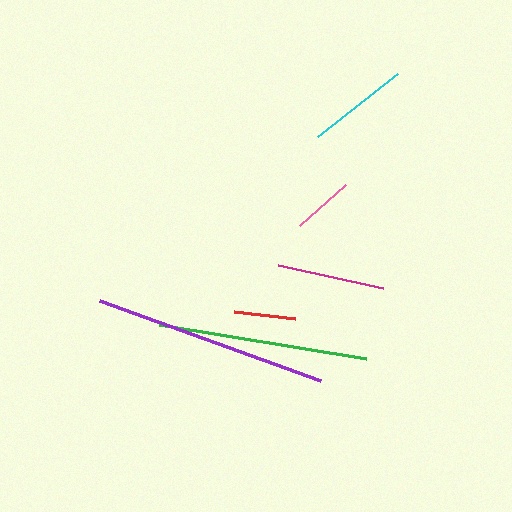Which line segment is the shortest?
The red line is the shortest at approximately 62 pixels.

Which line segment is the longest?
The purple line is the longest at approximately 236 pixels.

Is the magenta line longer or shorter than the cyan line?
The magenta line is longer than the cyan line.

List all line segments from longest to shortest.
From longest to shortest: purple, green, magenta, cyan, pink, red.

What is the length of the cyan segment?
The cyan segment is approximately 102 pixels long.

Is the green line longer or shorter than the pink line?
The green line is longer than the pink line.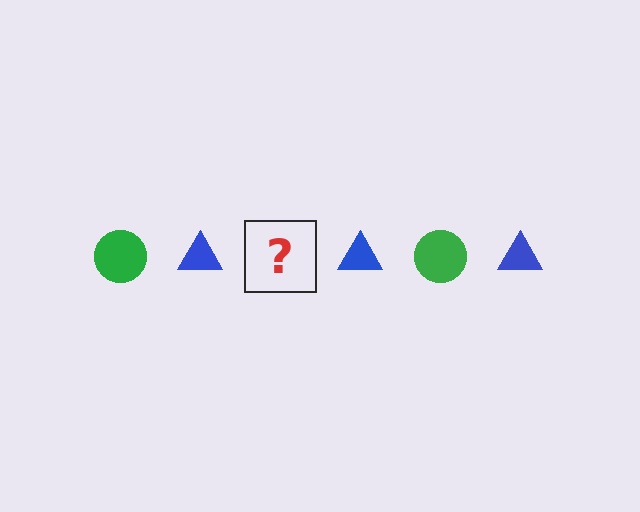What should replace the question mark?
The question mark should be replaced with a green circle.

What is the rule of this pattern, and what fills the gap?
The rule is that the pattern alternates between green circle and blue triangle. The gap should be filled with a green circle.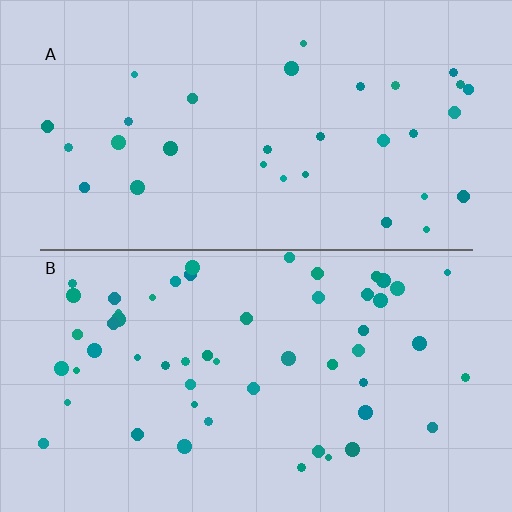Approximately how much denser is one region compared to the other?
Approximately 1.7× — region B over region A.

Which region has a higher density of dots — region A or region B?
B (the bottom).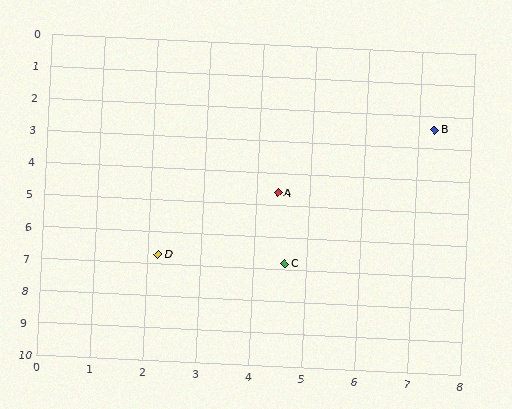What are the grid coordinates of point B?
Point B is at approximately (7.3, 2.4).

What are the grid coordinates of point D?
Point D is at approximately (2.2, 6.7).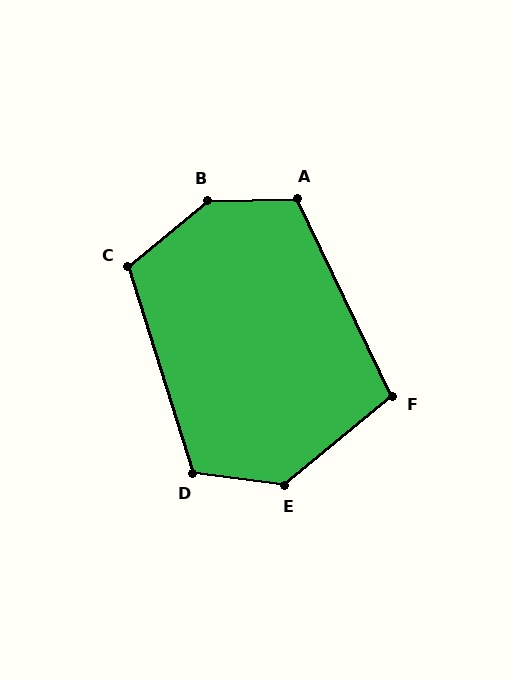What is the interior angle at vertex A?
Approximately 114 degrees (obtuse).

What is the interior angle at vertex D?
Approximately 115 degrees (obtuse).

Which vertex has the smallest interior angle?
F, at approximately 104 degrees.